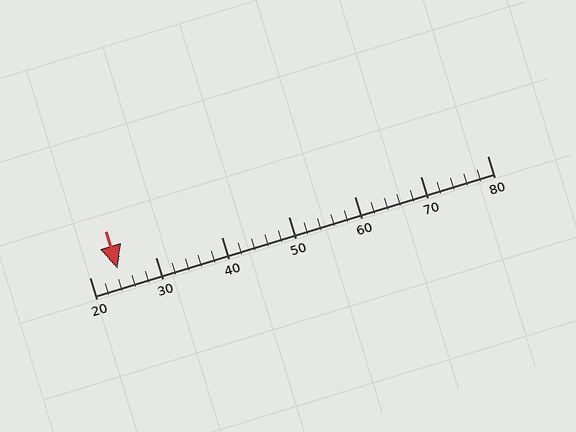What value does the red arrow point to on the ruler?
The red arrow points to approximately 24.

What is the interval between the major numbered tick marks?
The major tick marks are spaced 10 units apart.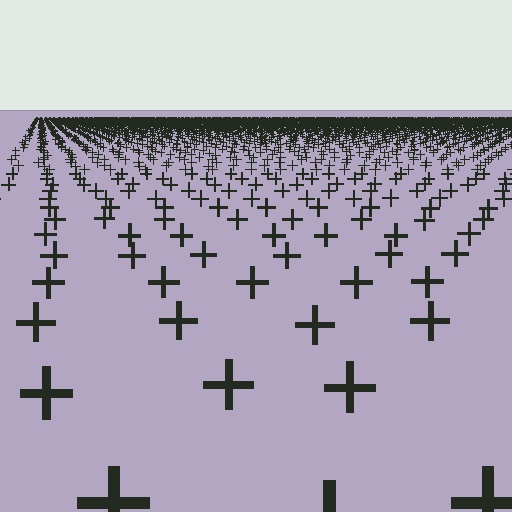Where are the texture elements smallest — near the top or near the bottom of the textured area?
Near the top.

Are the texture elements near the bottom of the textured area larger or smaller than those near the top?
Larger. Near the bottom, elements are closer to the viewer and appear at a bigger on-screen size.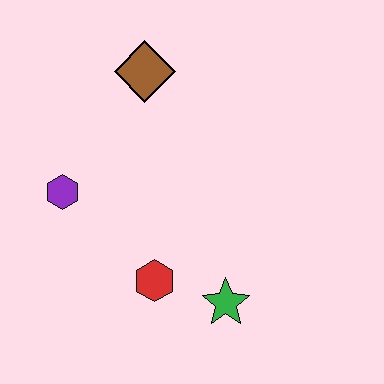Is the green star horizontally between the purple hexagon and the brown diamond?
No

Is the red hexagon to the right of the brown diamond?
Yes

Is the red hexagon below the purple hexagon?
Yes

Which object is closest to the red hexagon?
The green star is closest to the red hexagon.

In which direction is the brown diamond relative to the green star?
The brown diamond is above the green star.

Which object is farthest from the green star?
The brown diamond is farthest from the green star.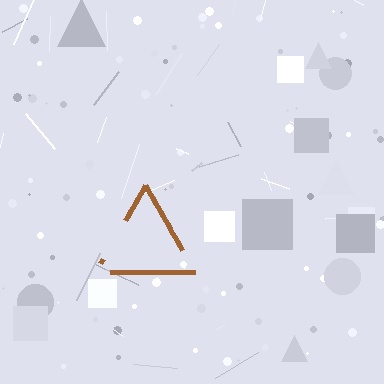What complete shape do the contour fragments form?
The contour fragments form a triangle.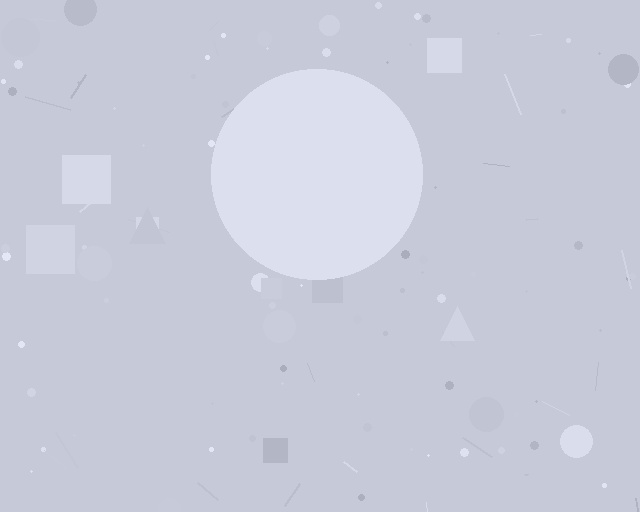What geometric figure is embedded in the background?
A circle is embedded in the background.